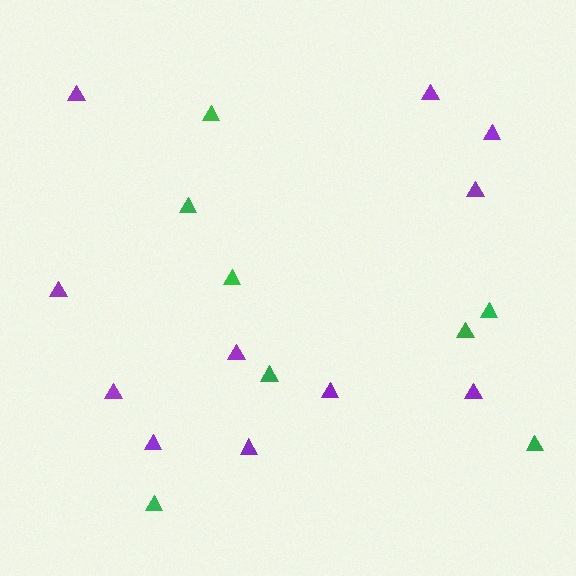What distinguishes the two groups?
There are 2 groups: one group of purple triangles (11) and one group of green triangles (8).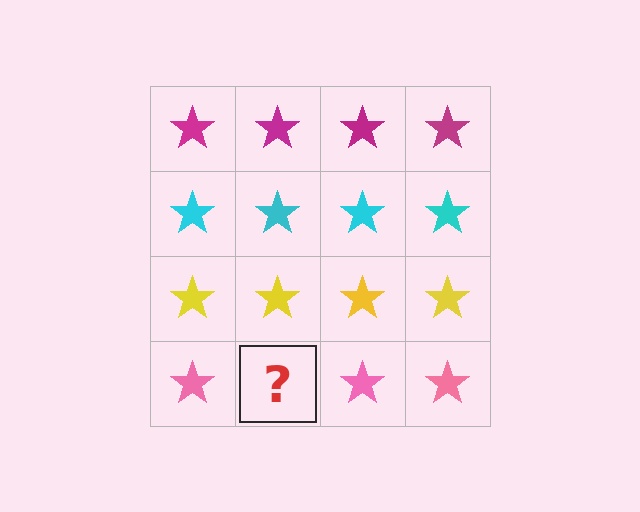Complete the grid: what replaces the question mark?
The question mark should be replaced with a pink star.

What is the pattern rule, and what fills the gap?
The rule is that each row has a consistent color. The gap should be filled with a pink star.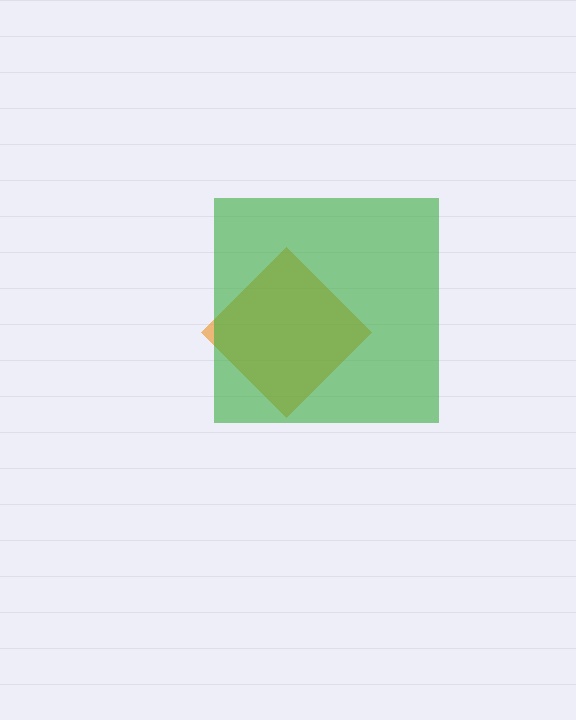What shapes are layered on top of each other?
The layered shapes are: an orange diamond, a green square.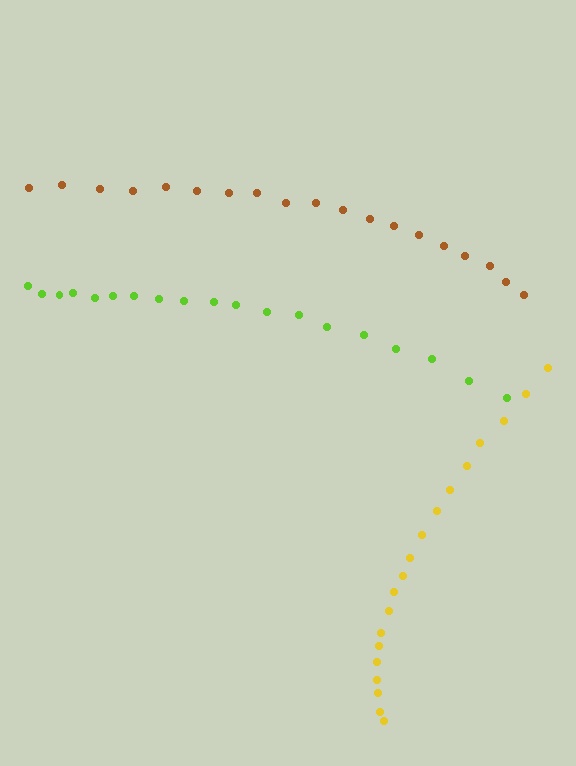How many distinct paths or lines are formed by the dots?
There are 3 distinct paths.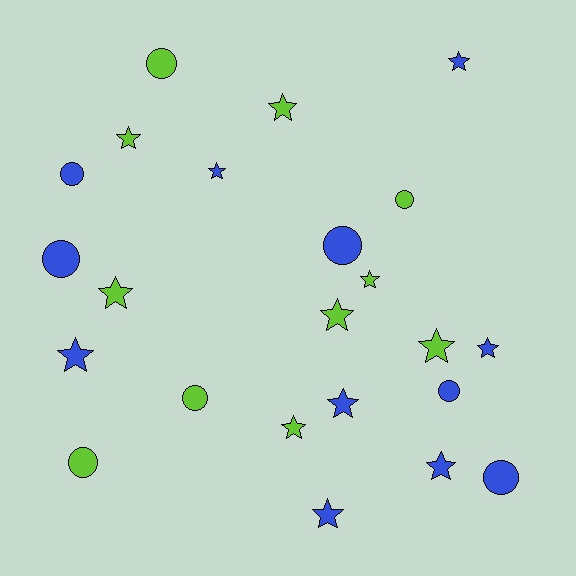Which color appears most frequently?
Blue, with 12 objects.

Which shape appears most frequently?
Star, with 14 objects.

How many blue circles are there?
There are 5 blue circles.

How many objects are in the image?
There are 23 objects.